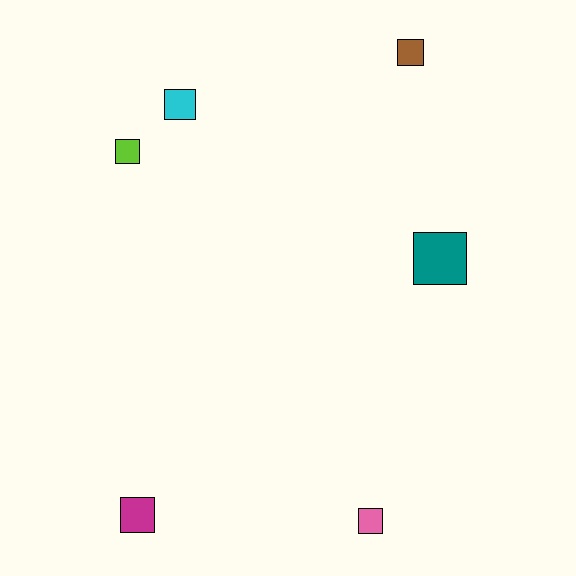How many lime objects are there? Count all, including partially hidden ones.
There is 1 lime object.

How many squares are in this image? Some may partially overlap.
There are 6 squares.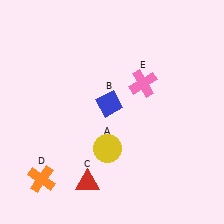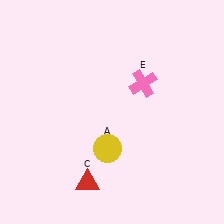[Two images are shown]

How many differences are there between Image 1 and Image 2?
There are 2 differences between the two images.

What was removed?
The blue diamond (B), the orange cross (D) were removed in Image 2.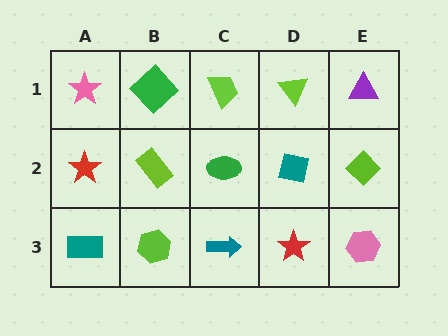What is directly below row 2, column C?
A teal arrow.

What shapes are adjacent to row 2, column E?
A purple triangle (row 1, column E), a pink hexagon (row 3, column E), a teal square (row 2, column D).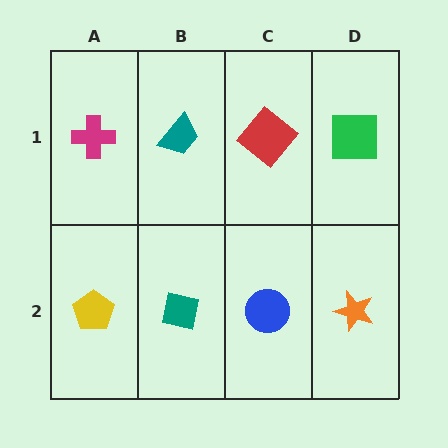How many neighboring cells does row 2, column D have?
2.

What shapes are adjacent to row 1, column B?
A teal square (row 2, column B), a magenta cross (row 1, column A), a red diamond (row 1, column C).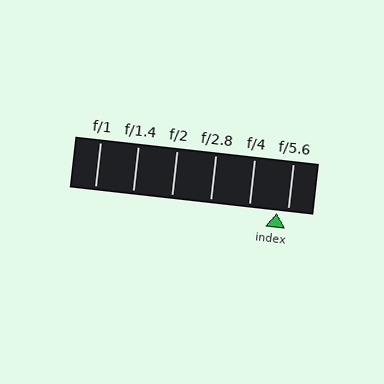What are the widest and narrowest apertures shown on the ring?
The widest aperture shown is f/1 and the narrowest is f/5.6.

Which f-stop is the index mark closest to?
The index mark is closest to f/5.6.